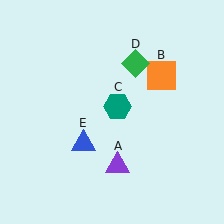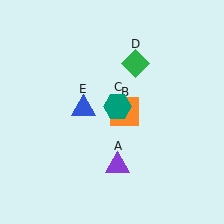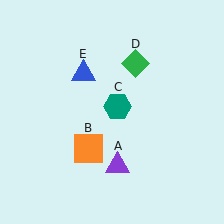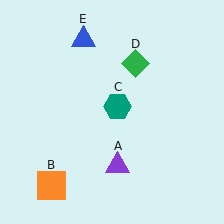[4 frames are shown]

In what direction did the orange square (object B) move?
The orange square (object B) moved down and to the left.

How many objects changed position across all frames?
2 objects changed position: orange square (object B), blue triangle (object E).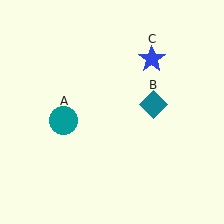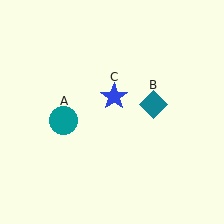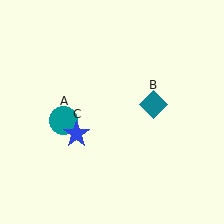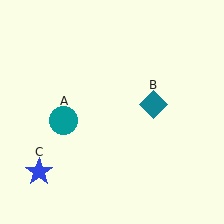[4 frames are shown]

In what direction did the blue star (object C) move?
The blue star (object C) moved down and to the left.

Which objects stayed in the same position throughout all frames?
Teal circle (object A) and teal diamond (object B) remained stationary.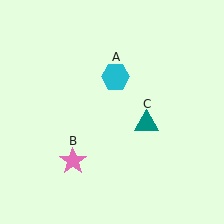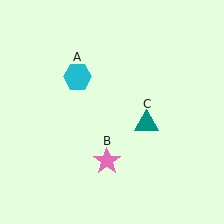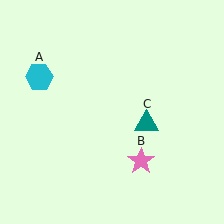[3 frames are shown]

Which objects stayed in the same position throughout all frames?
Teal triangle (object C) remained stationary.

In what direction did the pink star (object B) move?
The pink star (object B) moved right.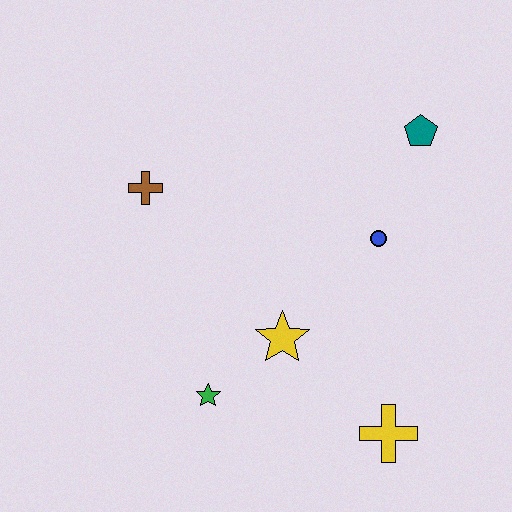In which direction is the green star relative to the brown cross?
The green star is below the brown cross.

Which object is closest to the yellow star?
The green star is closest to the yellow star.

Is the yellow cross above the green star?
No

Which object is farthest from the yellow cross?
The brown cross is farthest from the yellow cross.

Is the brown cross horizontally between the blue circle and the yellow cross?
No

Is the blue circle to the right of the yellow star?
Yes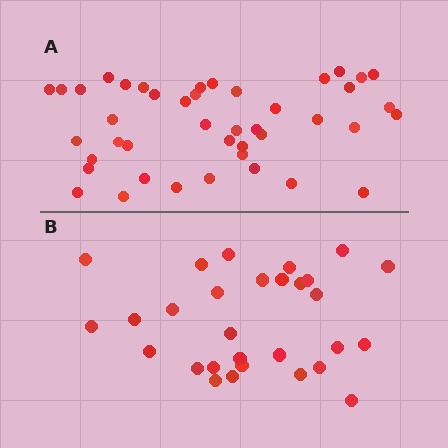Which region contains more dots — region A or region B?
Region A (the top region) has more dots.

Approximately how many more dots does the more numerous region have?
Region A has approximately 15 more dots than region B.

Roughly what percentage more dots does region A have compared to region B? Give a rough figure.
About 50% more.